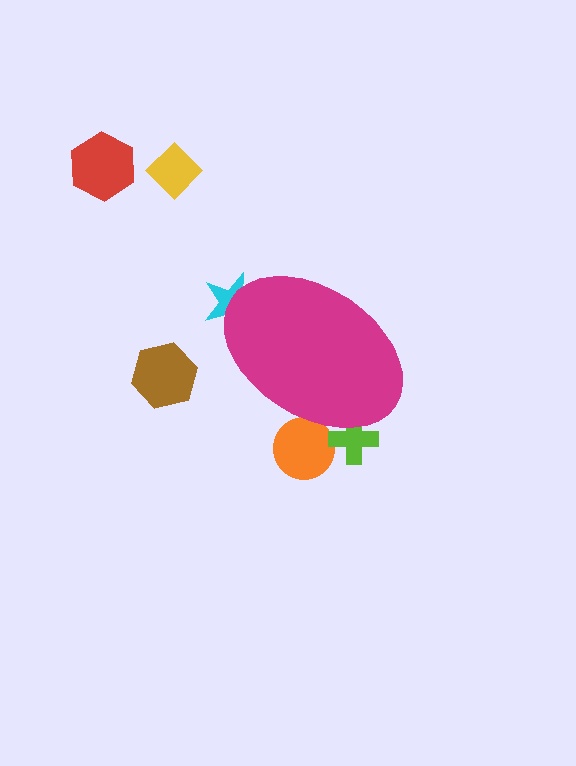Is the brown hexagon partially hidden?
No, the brown hexagon is fully visible.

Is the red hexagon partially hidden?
No, the red hexagon is fully visible.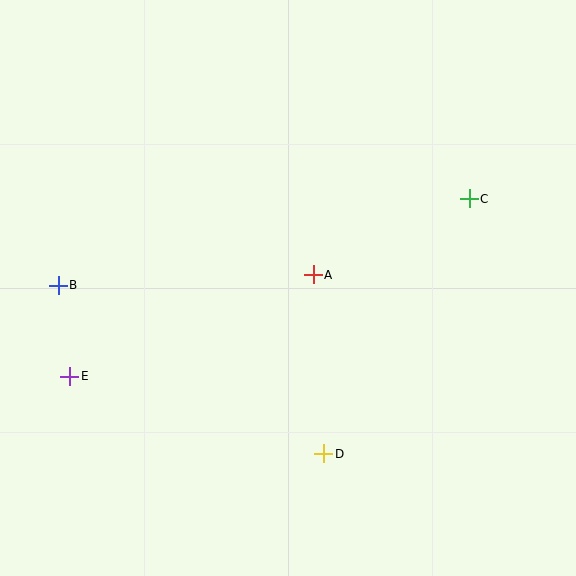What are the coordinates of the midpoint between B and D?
The midpoint between B and D is at (191, 370).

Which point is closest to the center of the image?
Point A at (313, 275) is closest to the center.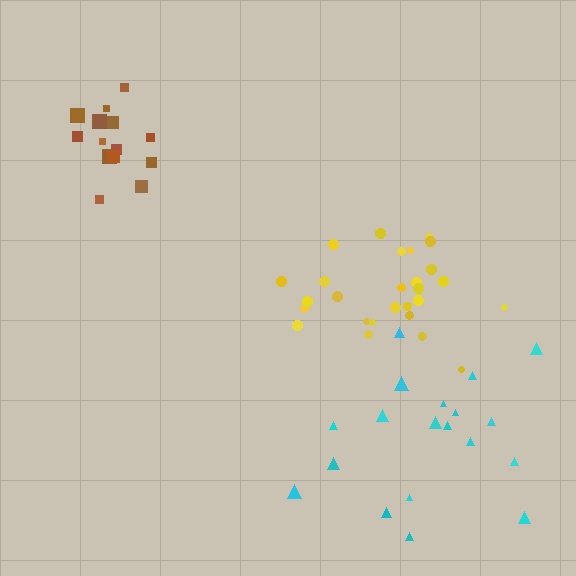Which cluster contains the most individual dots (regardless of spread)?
Yellow (27).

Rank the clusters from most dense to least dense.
brown, yellow, cyan.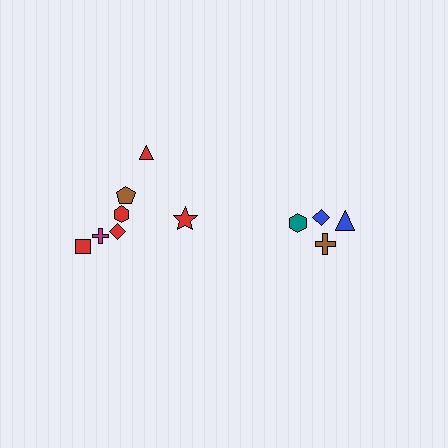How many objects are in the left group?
There are 7 objects.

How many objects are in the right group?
There are 4 objects.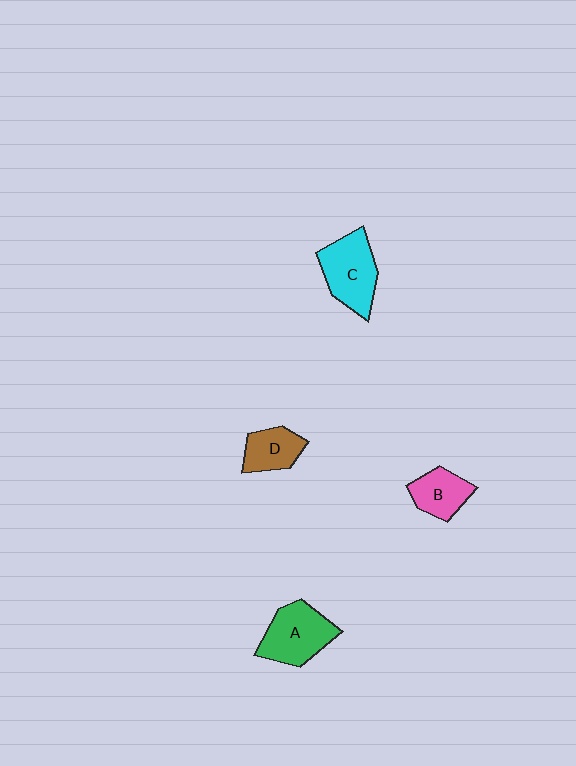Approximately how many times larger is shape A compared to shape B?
Approximately 1.5 times.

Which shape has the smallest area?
Shape D (brown).